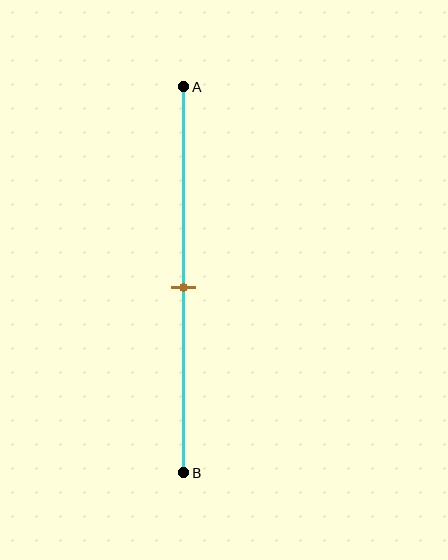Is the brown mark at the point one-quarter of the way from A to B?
No, the mark is at about 50% from A, not at the 25% one-quarter point.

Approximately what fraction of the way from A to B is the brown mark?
The brown mark is approximately 50% of the way from A to B.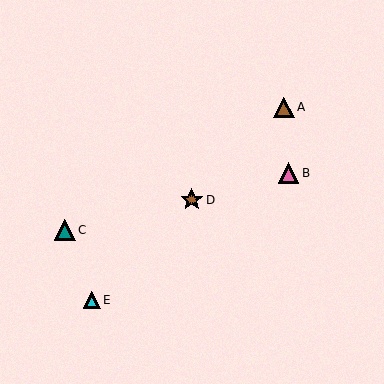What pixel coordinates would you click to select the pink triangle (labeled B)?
Click at (288, 173) to select the pink triangle B.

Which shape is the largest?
The brown star (labeled D) is the largest.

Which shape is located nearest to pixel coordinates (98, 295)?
The cyan triangle (labeled E) at (92, 300) is nearest to that location.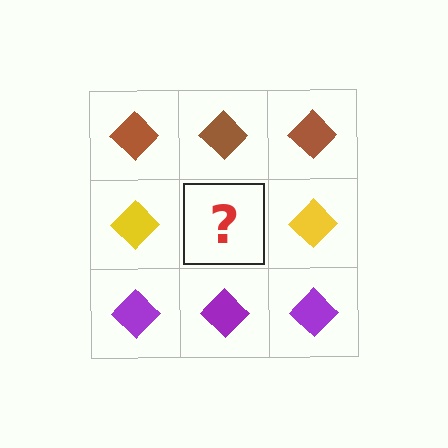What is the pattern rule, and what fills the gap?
The rule is that each row has a consistent color. The gap should be filled with a yellow diamond.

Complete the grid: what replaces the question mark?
The question mark should be replaced with a yellow diamond.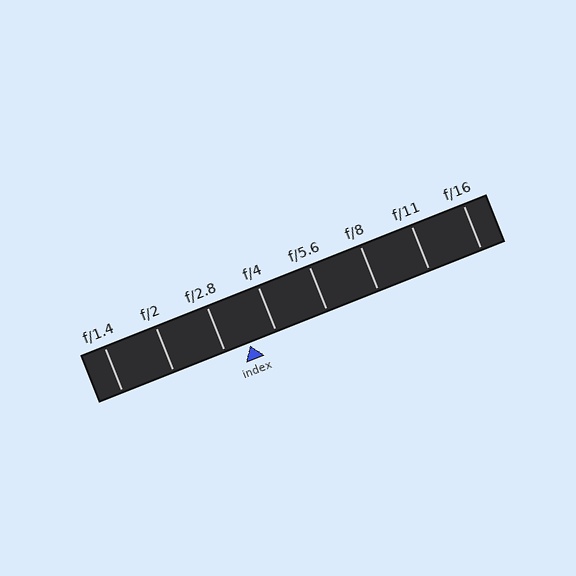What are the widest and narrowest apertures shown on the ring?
The widest aperture shown is f/1.4 and the narrowest is f/16.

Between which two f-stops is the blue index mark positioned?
The index mark is between f/2.8 and f/4.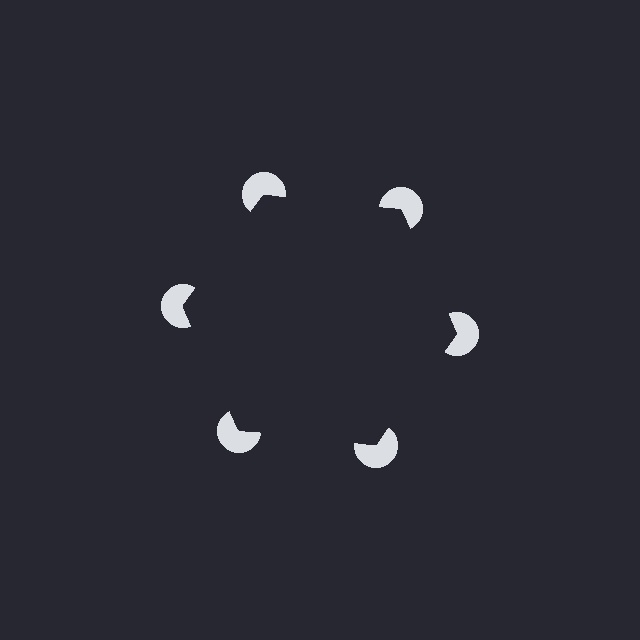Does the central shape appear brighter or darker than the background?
It typically appears slightly darker than the background, even though no actual brightness change is drawn.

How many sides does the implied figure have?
6 sides.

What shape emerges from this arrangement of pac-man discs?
An illusory hexagon — its edges are inferred from the aligned wedge cuts in the pac-man discs, not physically drawn.